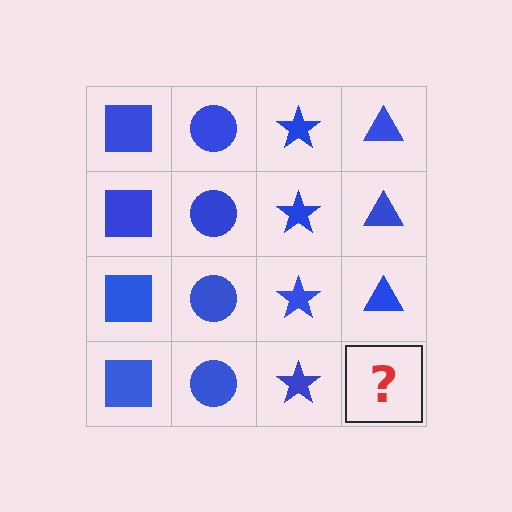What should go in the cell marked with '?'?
The missing cell should contain a blue triangle.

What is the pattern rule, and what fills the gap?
The rule is that each column has a consistent shape. The gap should be filled with a blue triangle.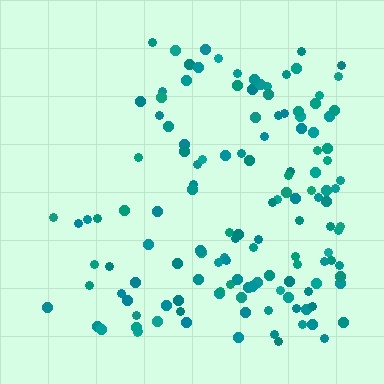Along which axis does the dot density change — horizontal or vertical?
Horizontal.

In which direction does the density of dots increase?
From left to right, with the right side densest.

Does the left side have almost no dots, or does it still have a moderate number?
Still a moderate number, just noticeably fewer than the right.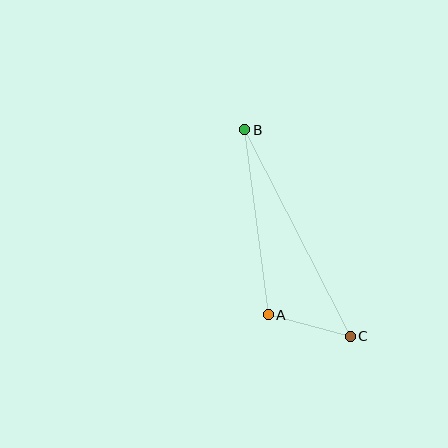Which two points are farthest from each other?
Points B and C are farthest from each other.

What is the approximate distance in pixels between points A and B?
The distance between A and B is approximately 187 pixels.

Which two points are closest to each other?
Points A and C are closest to each other.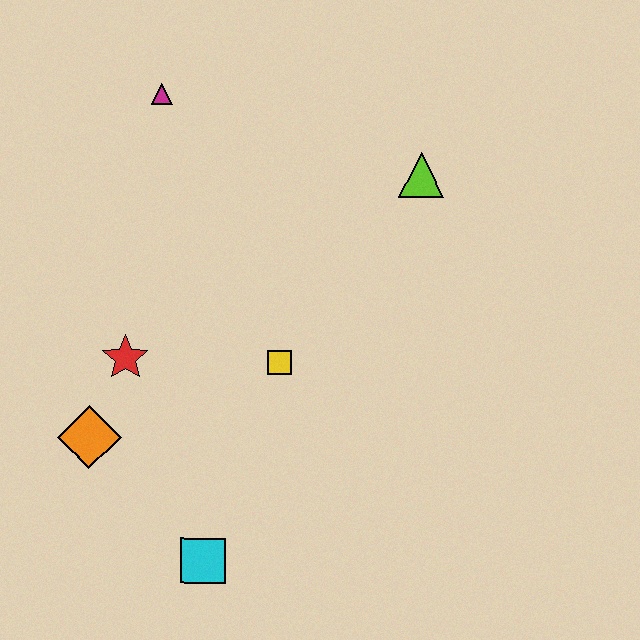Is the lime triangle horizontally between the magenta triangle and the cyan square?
No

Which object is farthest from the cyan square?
The magenta triangle is farthest from the cyan square.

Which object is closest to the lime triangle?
The yellow square is closest to the lime triangle.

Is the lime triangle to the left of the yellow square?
No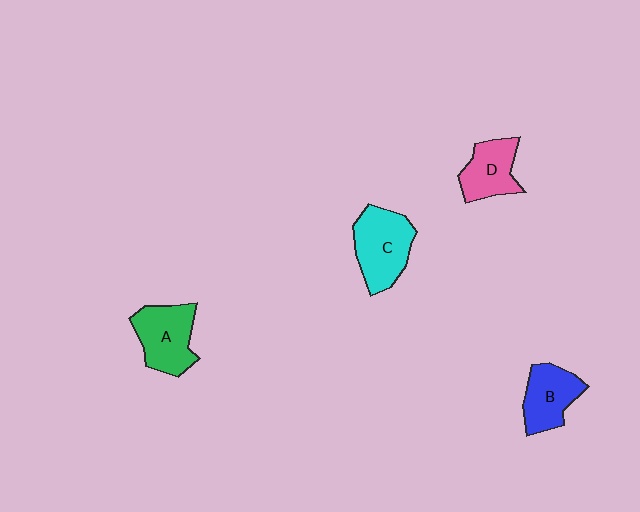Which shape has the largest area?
Shape C (cyan).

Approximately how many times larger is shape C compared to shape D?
Approximately 1.4 times.